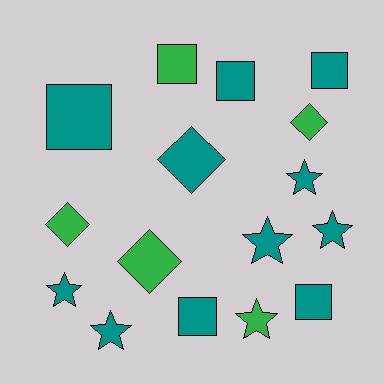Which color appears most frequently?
Teal, with 11 objects.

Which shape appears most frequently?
Square, with 6 objects.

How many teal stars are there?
There are 5 teal stars.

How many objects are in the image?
There are 16 objects.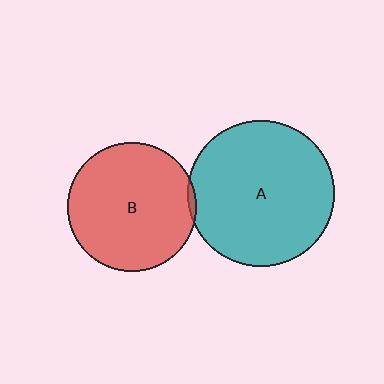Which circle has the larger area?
Circle A (teal).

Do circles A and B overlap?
Yes.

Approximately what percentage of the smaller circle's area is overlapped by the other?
Approximately 5%.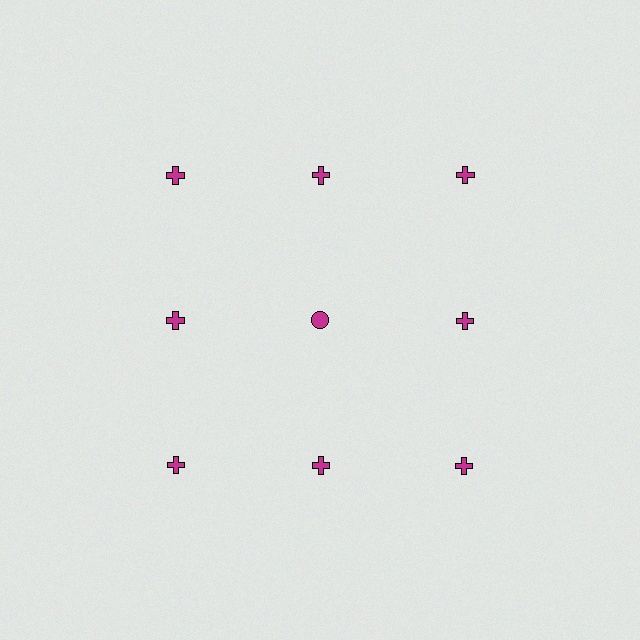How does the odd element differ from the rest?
It has a different shape: circle instead of cross.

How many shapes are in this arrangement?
There are 9 shapes arranged in a grid pattern.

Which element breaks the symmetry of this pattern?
The magenta circle in the second row, second from left column breaks the symmetry. All other shapes are magenta crosses.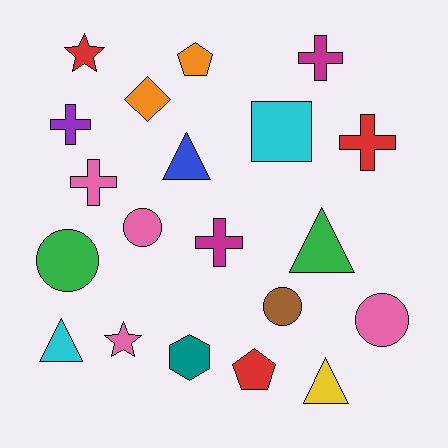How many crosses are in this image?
There are 5 crosses.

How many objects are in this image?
There are 20 objects.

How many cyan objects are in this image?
There are 2 cyan objects.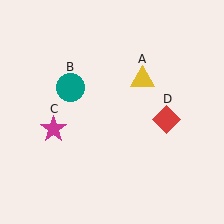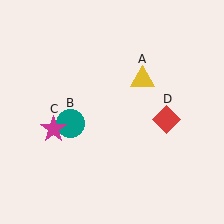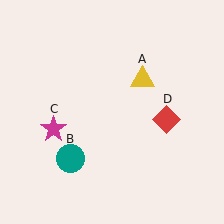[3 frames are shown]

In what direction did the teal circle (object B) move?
The teal circle (object B) moved down.